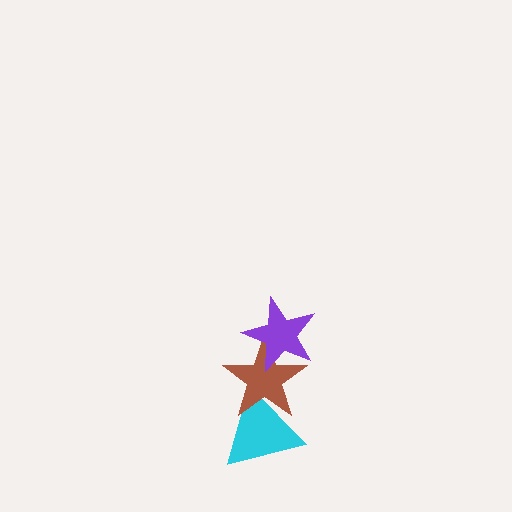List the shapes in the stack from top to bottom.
From top to bottom: the purple star, the brown star, the cyan triangle.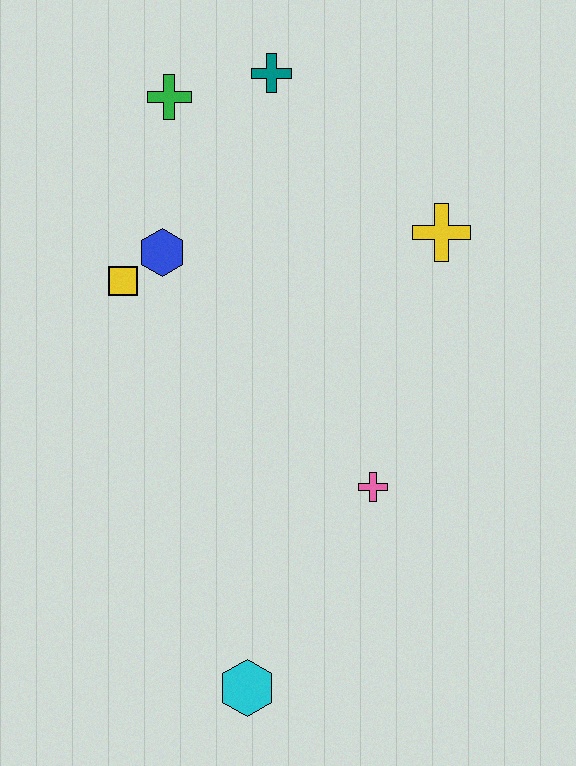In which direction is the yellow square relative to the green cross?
The yellow square is below the green cross.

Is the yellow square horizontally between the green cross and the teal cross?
No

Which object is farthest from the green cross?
The cyan hexagon is farthest from the green cross.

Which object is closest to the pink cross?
The cyan hexagon is closest to the pink cross.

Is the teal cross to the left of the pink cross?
Yes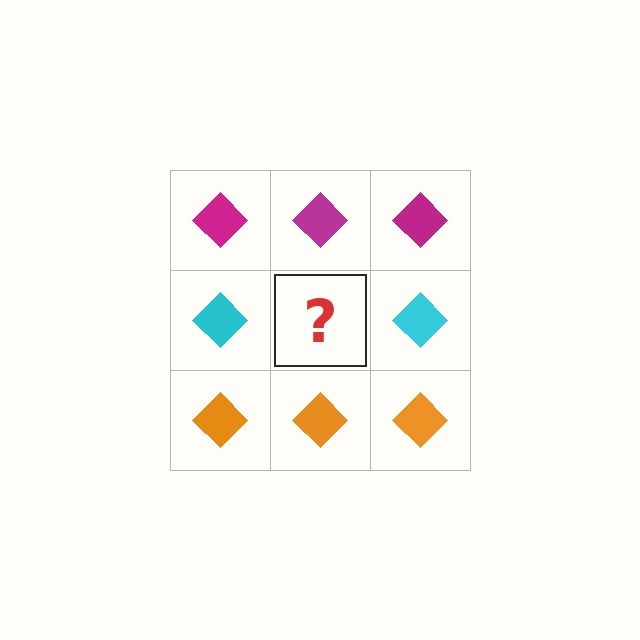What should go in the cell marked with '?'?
The missing cell should contain a cyan diamond.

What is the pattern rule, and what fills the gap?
The rule is that each row has a consistent color. The gap should be filled with a cyan diamond.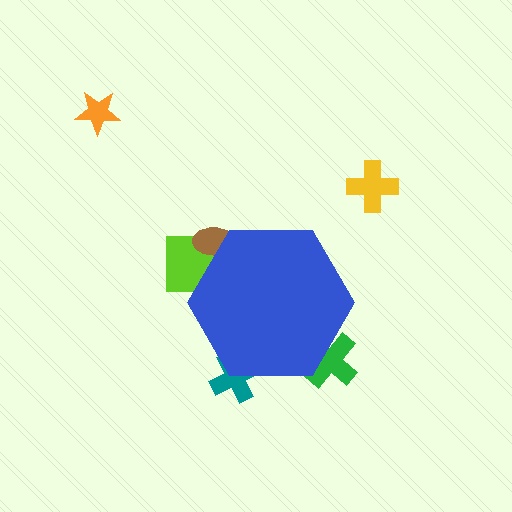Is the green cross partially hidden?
Yes, the green cross is partially hidden behind the blue hexagon.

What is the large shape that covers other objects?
A blue hexagon.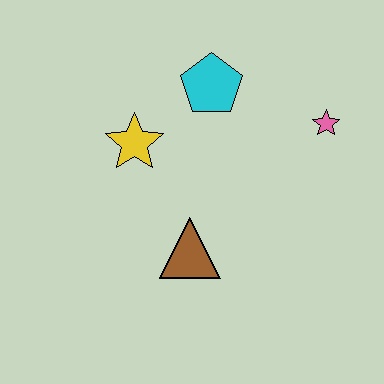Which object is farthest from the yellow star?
The pink star is farthest from the yellow star.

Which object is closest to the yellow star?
The cyan pentagon is closest to the yellow star.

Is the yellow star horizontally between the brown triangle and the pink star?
No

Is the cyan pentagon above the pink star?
Yes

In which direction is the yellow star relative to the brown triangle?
The yellow star is above the brown triangle.